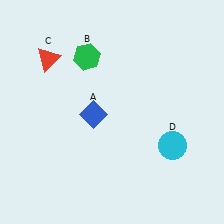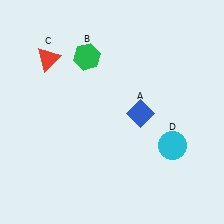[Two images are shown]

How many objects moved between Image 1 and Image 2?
1 object moved between the two images.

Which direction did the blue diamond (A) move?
The blue diamond (A) moved right.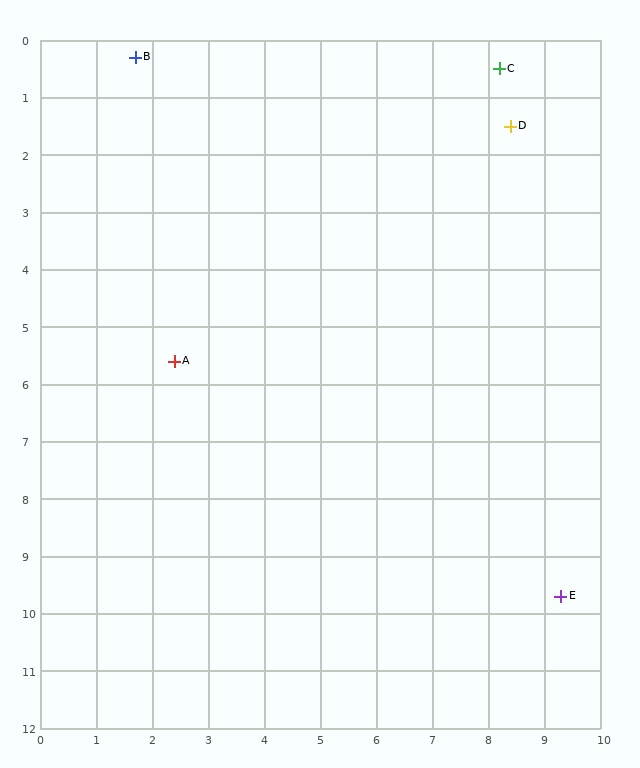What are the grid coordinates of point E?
Point E is at approximately (9.3, 9.7).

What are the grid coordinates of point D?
Point D is at approximately (8.4, 1.5).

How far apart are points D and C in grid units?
Points D and C are about 1.0 grid units apart.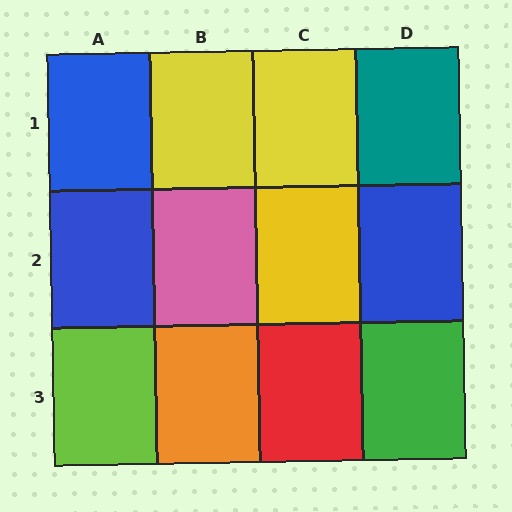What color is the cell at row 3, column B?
Orange.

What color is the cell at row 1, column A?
Blue.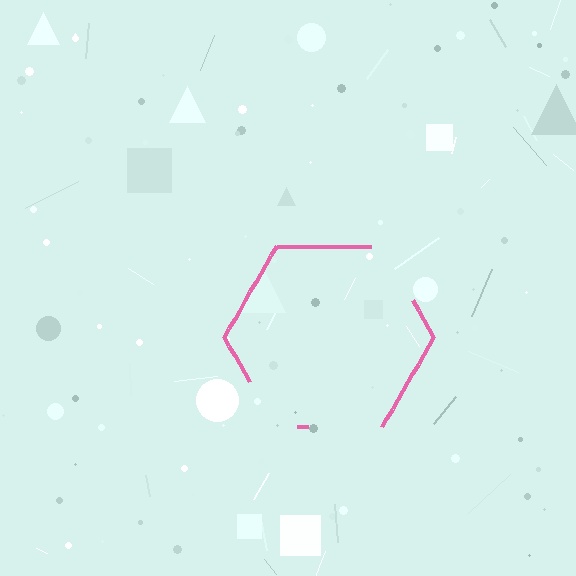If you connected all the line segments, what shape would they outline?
They would outline a hexagon.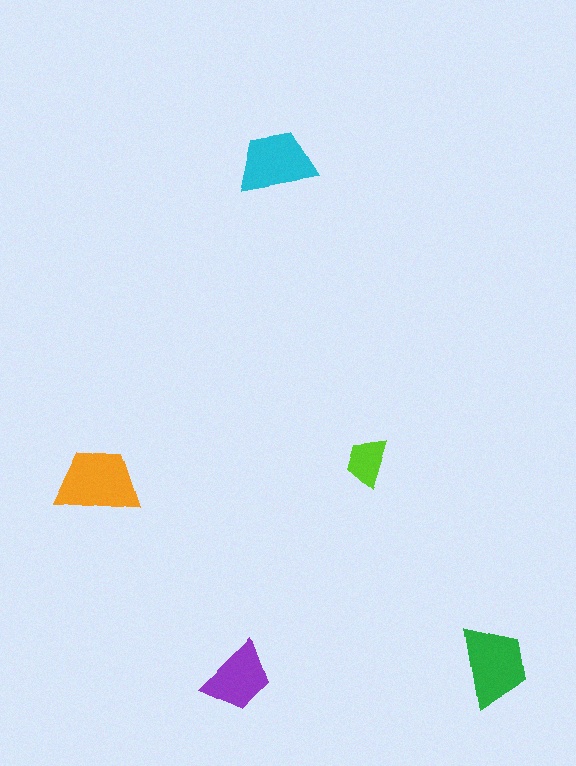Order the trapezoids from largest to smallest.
the orange one, the green one, the cyan one, the purple one, the lime one.